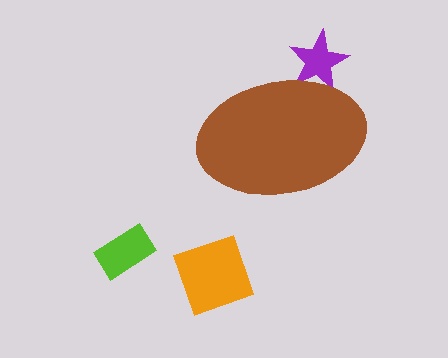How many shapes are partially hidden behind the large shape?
1 shape is partially hidden.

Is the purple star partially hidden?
Yes, the purple star is partially hidden behind the brown ellipse.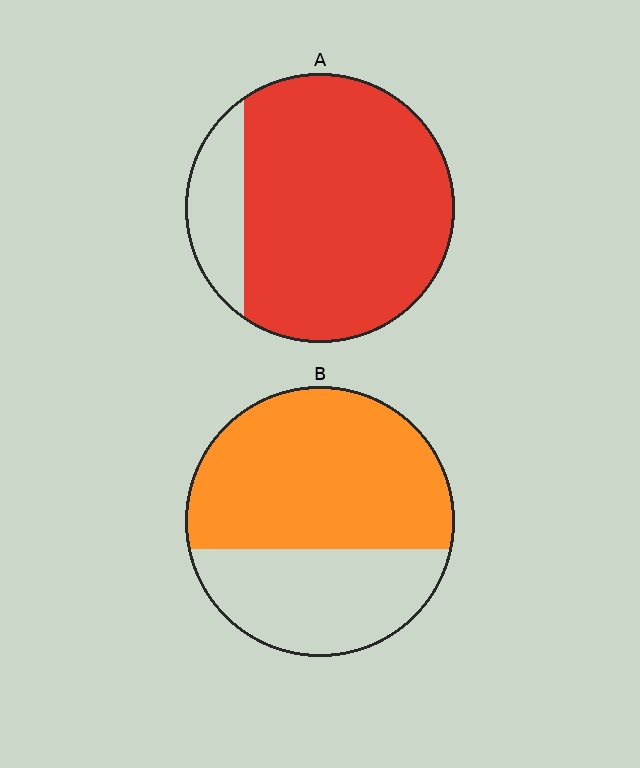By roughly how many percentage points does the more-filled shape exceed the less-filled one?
By roughly 20 percentage points (A over B).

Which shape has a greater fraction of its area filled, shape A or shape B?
Shape A.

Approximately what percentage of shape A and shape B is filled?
A is approximately 85% and B is approximately 65%.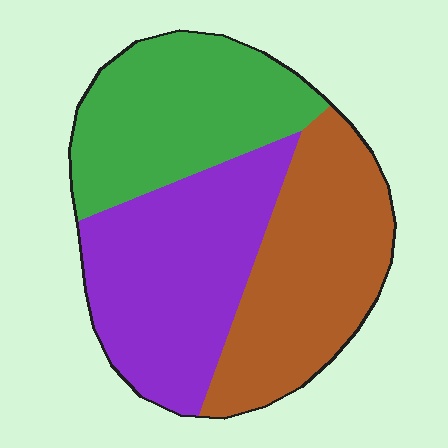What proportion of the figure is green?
Green takes up about one third (1/3) of the figure.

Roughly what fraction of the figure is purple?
Purple takes up between a quarter and a half of the figure.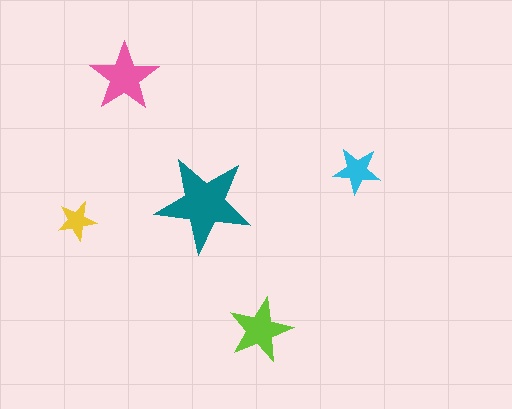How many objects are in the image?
There are 5 objects in the image.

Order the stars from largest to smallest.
the teal one, the pink one, the lime one, the cyan one, the yellow one.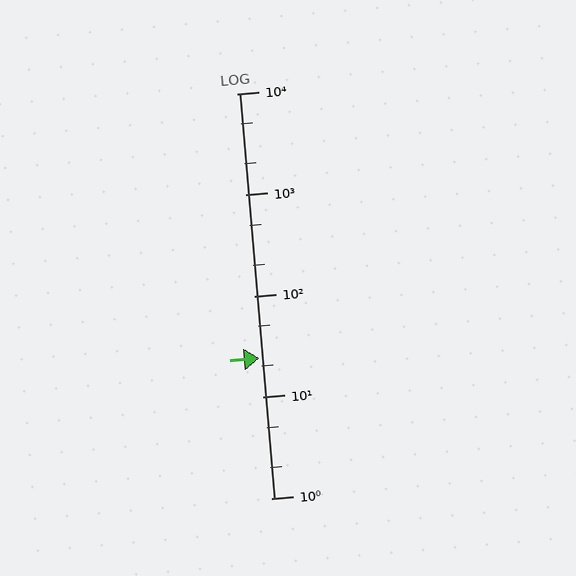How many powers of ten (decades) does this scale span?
The scale spans 4 decades, from 1 to 10000.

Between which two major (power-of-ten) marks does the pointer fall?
The pointer is between 10 and 100.